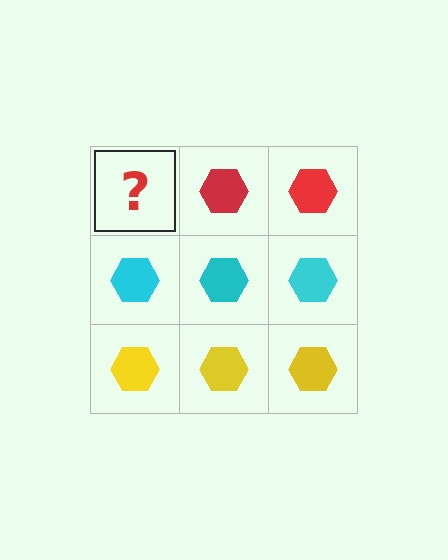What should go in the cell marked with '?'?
The missing cell should contain a red hexagon.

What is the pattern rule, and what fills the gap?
The rule is that each row has a consistent color. The gap should be filled with a red hexagon.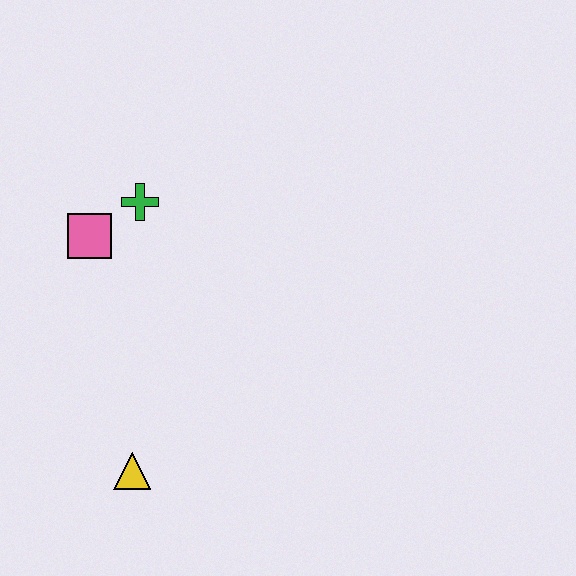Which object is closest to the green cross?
The pink square is closest to the green cross.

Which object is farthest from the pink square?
The yellow triangle is farthest from the pink square.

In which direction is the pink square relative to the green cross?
The pink square is to the left of the green cross.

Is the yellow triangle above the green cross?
No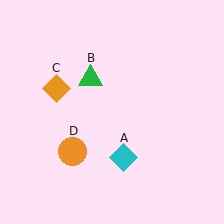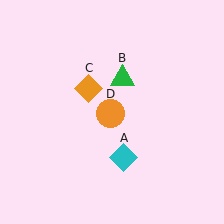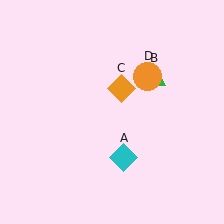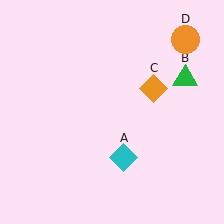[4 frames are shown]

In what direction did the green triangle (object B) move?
The green triangle (object B) moved right.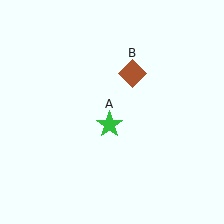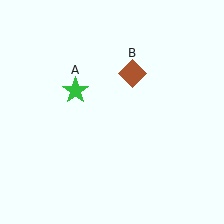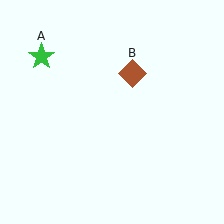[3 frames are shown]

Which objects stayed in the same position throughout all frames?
Brown diamond (object B) remained stationary.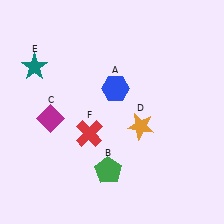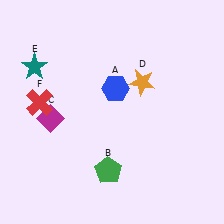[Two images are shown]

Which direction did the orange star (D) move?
The orange star (D) moved up.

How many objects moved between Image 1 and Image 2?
2 objects moved between the two images.